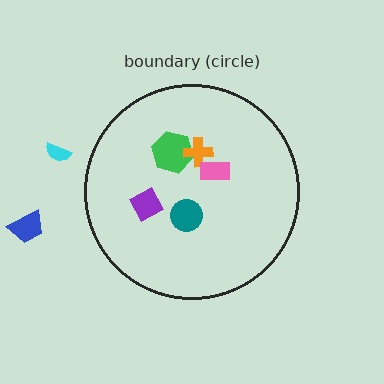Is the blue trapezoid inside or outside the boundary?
Outside.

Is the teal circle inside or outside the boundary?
Inside.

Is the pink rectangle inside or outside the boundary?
Inside.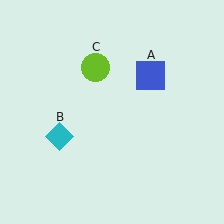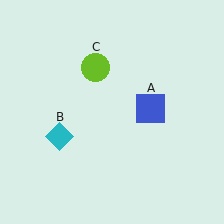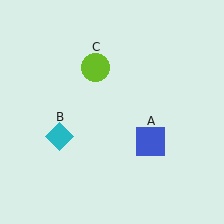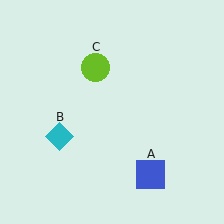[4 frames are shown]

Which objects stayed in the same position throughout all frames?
Cyan diamond (object B) and lime circle (object C) remained stationary.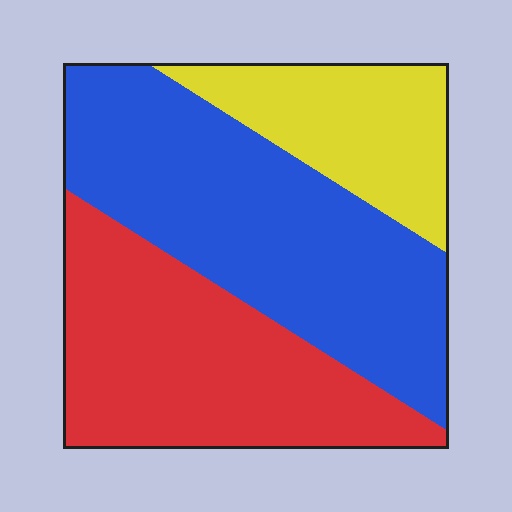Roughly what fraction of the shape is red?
Red covers around 35% of the shape.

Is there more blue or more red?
Blue.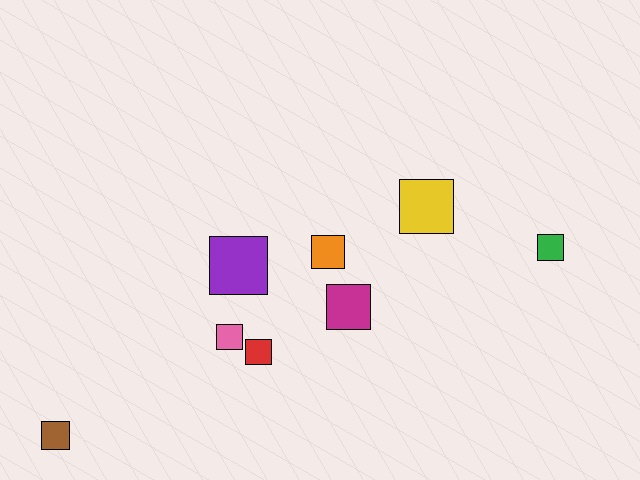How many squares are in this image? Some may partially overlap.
There are 8 squares.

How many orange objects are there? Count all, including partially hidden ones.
There is 1 orange object.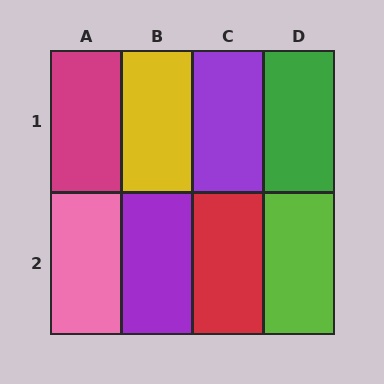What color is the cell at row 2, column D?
Lime.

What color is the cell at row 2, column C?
Red.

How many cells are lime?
1 cell is lime.